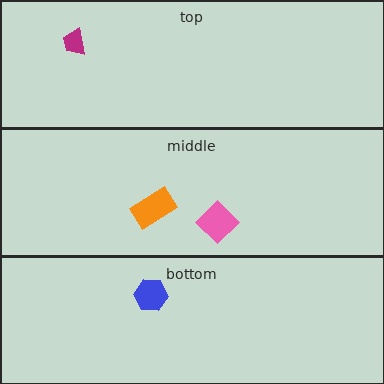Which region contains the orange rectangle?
The middle region.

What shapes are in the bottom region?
The blue hexagon.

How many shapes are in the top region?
1.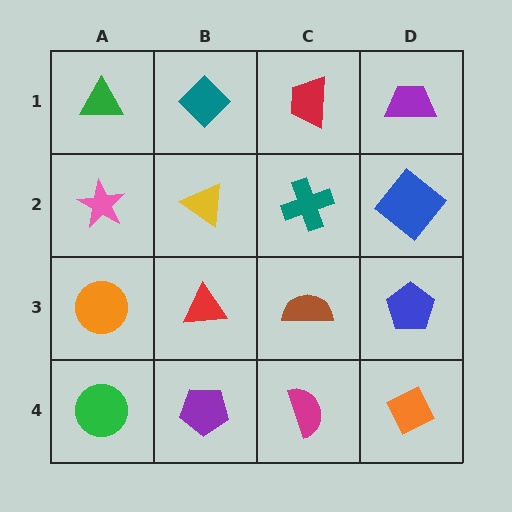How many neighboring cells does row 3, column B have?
4.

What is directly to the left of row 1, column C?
A teal diamond.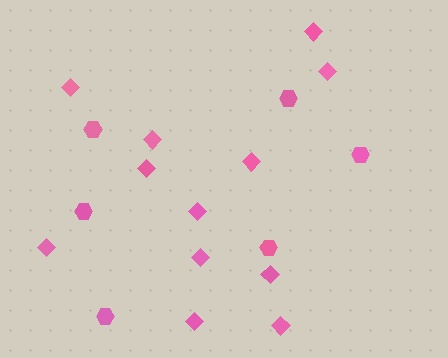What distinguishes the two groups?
There are 2 groups: one group of hexagons (6) and one group of diamonds (12).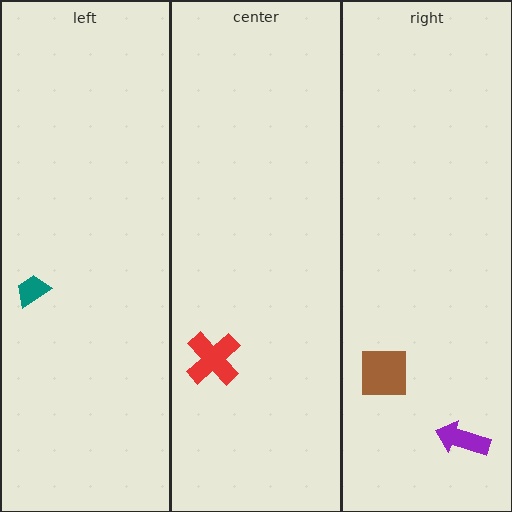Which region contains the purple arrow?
The right region.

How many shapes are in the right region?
2.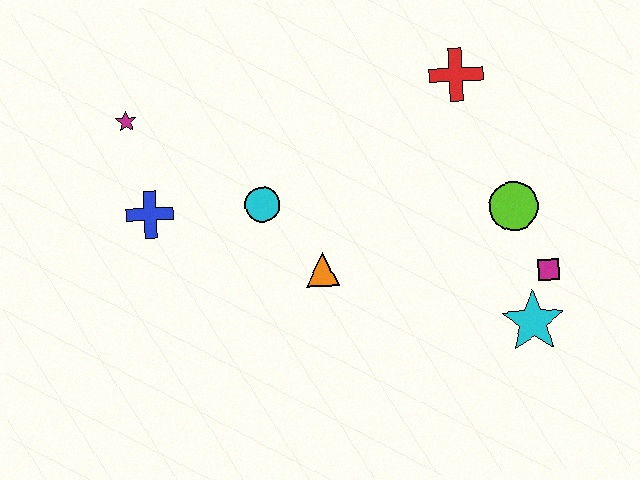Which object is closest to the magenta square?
The cyan star is closest to the magenta square.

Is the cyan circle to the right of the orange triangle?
No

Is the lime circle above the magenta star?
No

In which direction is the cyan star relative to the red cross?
The cyan star is below the red cross.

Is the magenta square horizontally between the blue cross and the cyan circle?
No